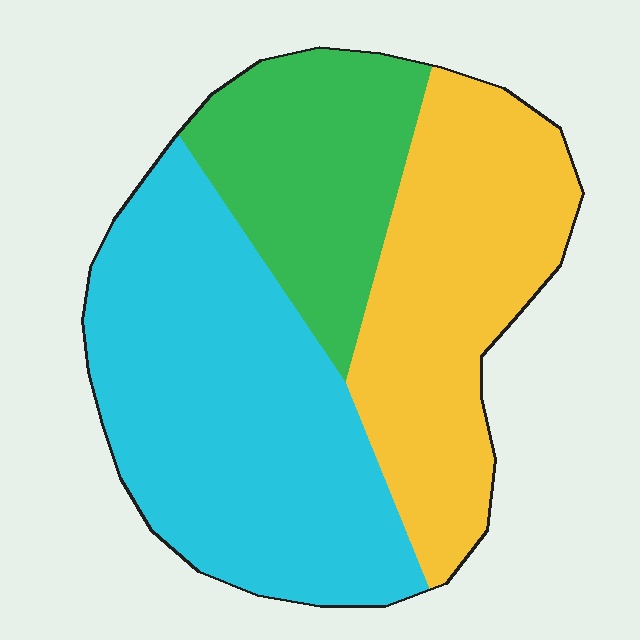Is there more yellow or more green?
Yellow.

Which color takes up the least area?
Green, at roughly 20%.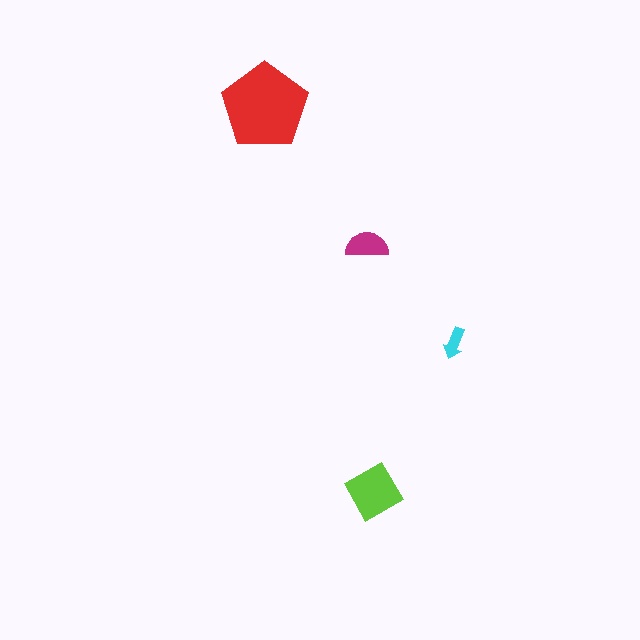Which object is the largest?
The red pentagon.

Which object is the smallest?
The cyan arrow.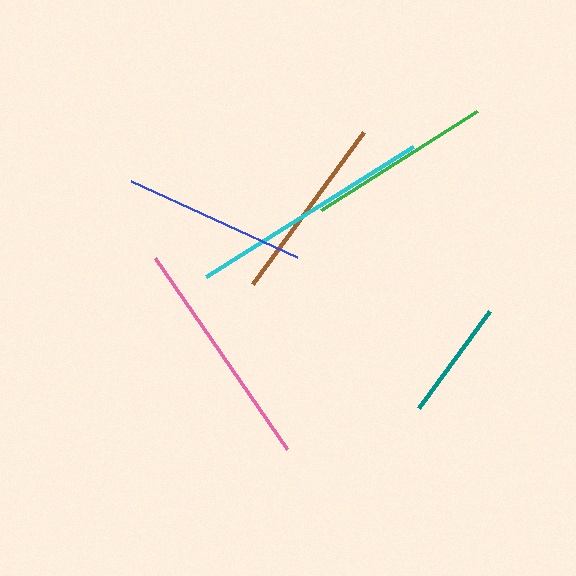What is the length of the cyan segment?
The cyan segment is approximately 244 pixels long.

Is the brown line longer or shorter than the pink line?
The pink line is longer than the brown line.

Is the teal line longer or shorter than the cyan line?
The cyan line is longer than the teal line.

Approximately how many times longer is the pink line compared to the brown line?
The pink line is approximately 1.2 times the length of the brown line.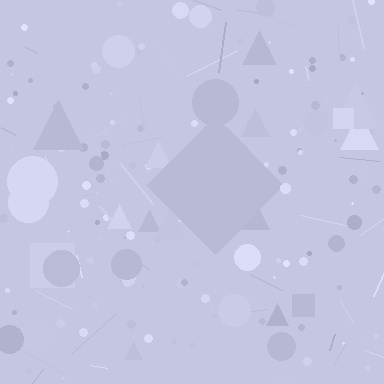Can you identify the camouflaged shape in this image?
The camouflaged shape is a diamond.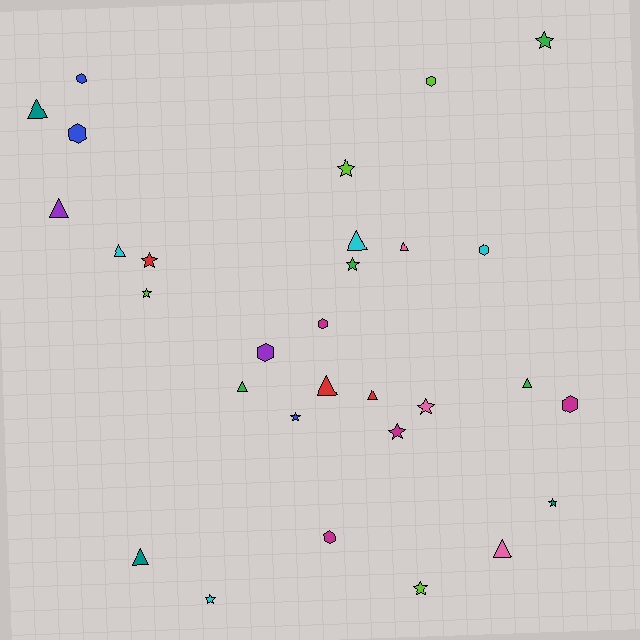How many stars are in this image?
There are 11 stars.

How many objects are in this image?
There are 30 objects.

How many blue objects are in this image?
There are 3 blue objects.